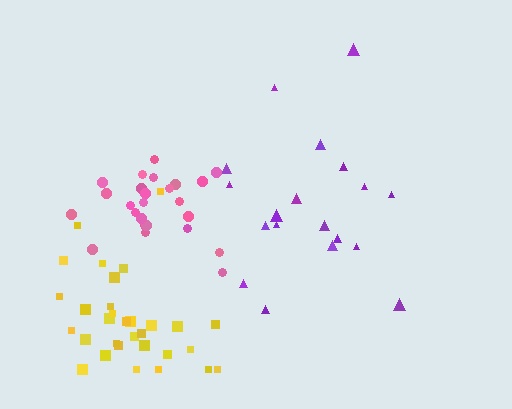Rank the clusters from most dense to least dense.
pink, yellow, purple.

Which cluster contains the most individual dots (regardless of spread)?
Yellow (31).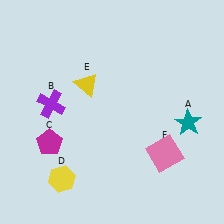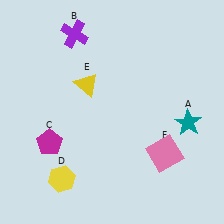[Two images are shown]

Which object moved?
The purple cross (B) moved up.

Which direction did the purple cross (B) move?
The purple cross (B) moved up.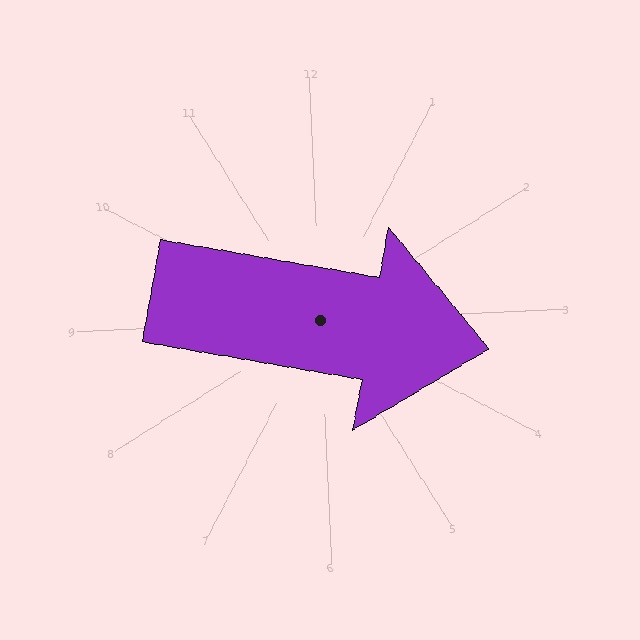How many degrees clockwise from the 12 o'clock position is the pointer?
Approximately 102 degrees.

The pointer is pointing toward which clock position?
Roughly 3 o'clock.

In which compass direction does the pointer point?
East.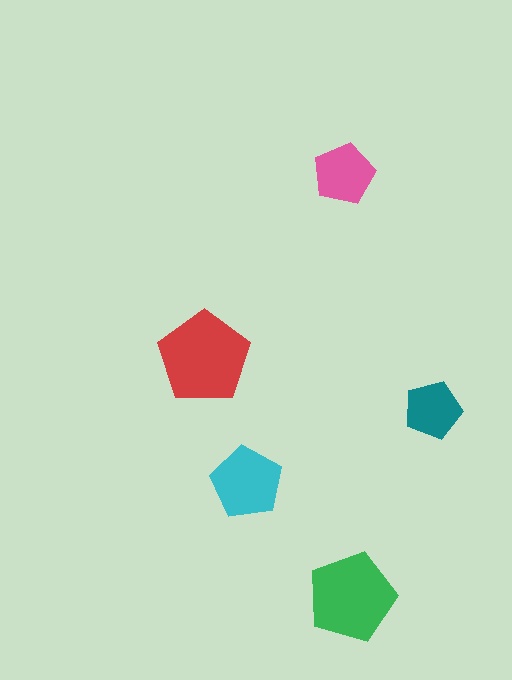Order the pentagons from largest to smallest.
the red one, the green one, the cyan one, the pink one, the teal one.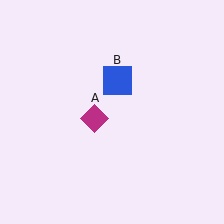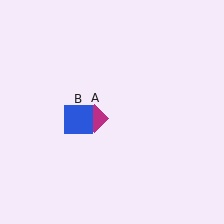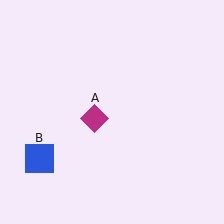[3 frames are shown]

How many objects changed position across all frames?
1 object changed position: blue square (object B).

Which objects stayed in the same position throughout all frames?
Magenta diamond (object A) remained stationary.